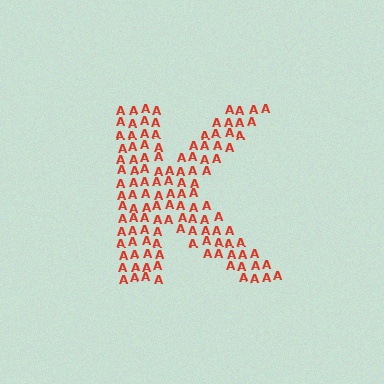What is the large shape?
The large shape is the letter K.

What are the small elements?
The small elements are letter A's.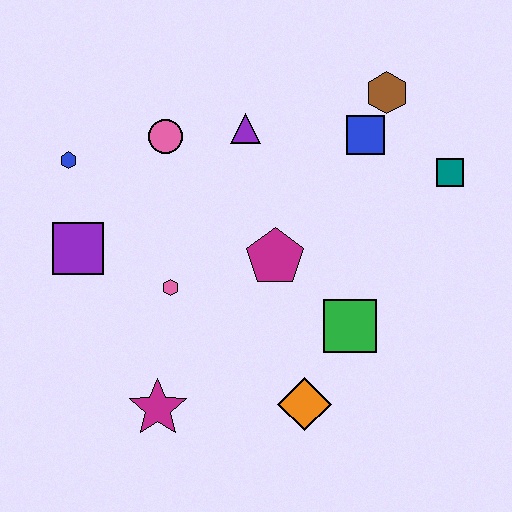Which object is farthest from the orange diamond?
The blue hexagon is farthest from the orange diamond.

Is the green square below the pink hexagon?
Yes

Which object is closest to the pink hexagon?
The purple square is closest to the pink hexagon.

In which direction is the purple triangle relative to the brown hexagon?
The purple triangle is to the left of the brown hexagon.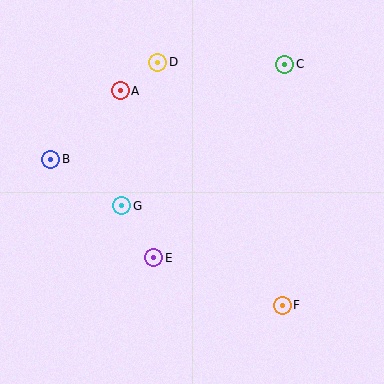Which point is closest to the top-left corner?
Point A is closest to the top-left corner.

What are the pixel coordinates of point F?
Point F is at (282, 305).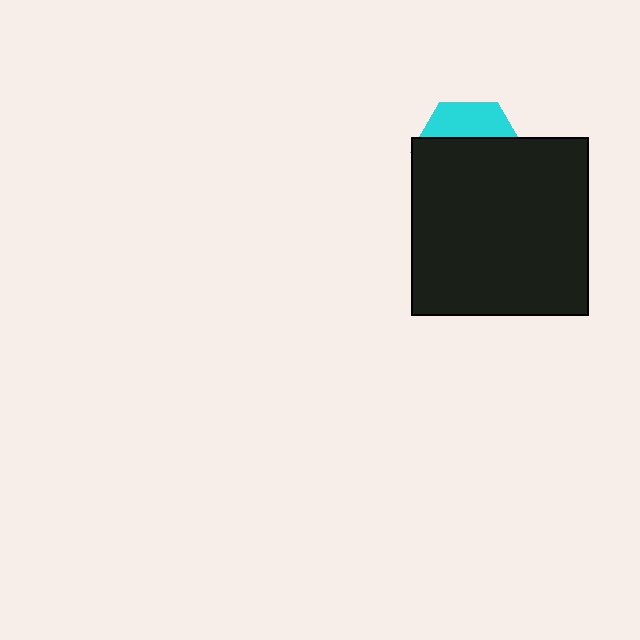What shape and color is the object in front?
The object in front is a black rectangle.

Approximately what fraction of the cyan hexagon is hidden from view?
Roughly 68% of the cyan hexagon is hidden behind the black rectangle.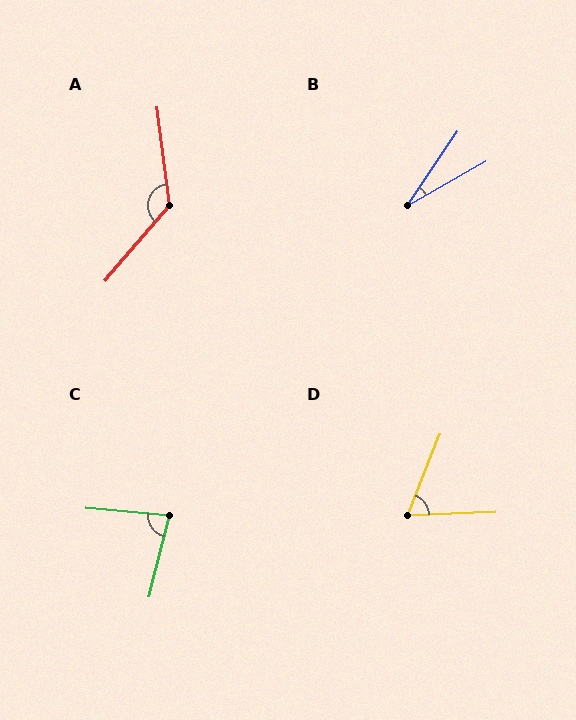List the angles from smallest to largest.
B (27°), D (66°), C (81°), A (132°).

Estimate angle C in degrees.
Approximately 81 degrees.